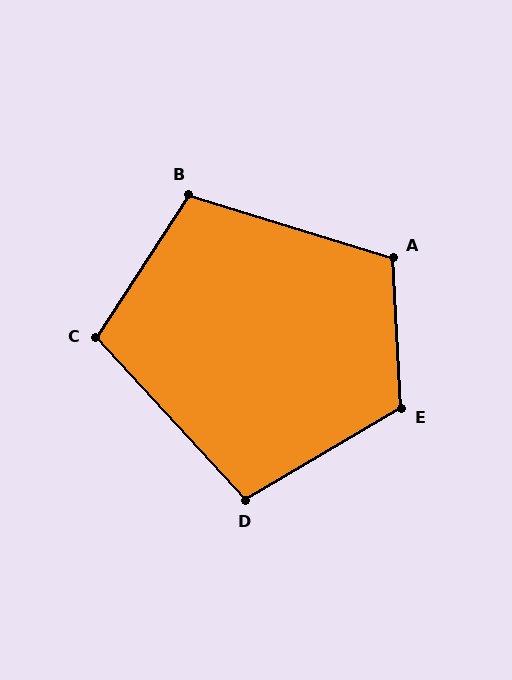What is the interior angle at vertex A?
Approximately 110 degrees (obtuse).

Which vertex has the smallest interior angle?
D, at approximately 102 degrees.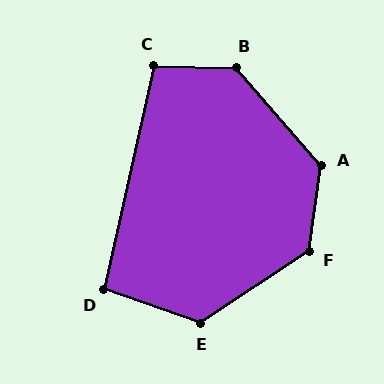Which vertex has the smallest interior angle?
D, at approximately 97 degrees.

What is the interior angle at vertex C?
Approximately 101 degrees (obtuse).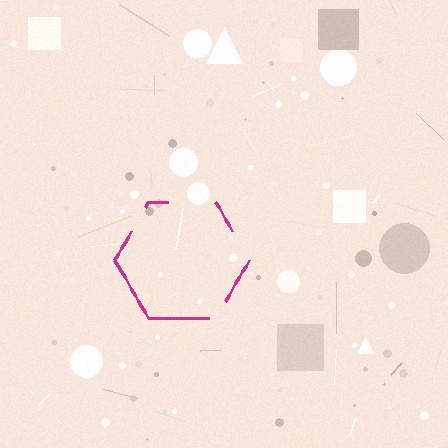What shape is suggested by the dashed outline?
The dashed outline suggests a hexagon.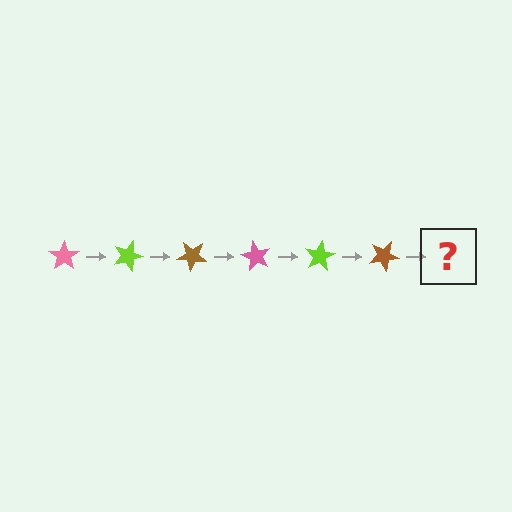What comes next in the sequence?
The next element should be a pink star, rotated 120 degrees from the start.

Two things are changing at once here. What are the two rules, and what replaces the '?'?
The two rules are that it rotates 20 degrees each step and the color cycles through pink, lime, and brown. The '?' should be a pink star, rotated 120 degrees from the start.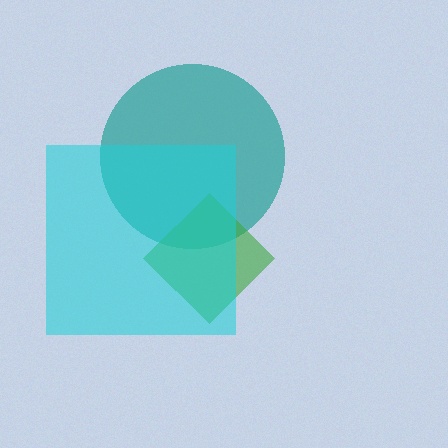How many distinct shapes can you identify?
There are 3 distinct shapes: a teal circle, a green diamond, a cyan square.